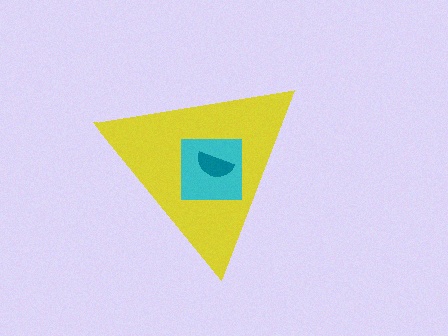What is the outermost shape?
The yellow triangle.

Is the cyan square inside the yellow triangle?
Yes.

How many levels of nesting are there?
3.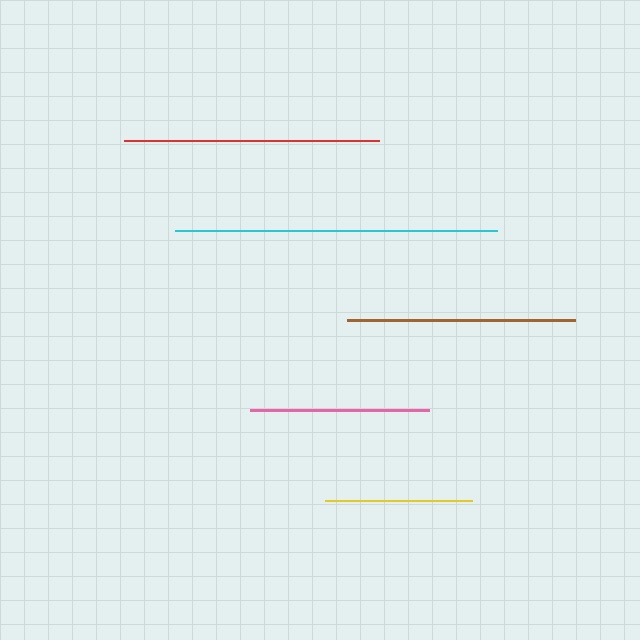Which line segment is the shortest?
The yellow line is the shortest at approximately 146 pixels.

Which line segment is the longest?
The cyan line is the longest at approximately 323 pixels.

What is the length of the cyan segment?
The cyan segment is approximately 323 pixels long.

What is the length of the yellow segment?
The yellow segment is approximately 146 pixels long.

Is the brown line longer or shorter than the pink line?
The brown line is longer than the pink line.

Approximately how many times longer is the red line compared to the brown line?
The red line is approximately 1.1 times the length of the brown line.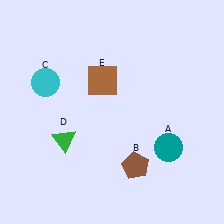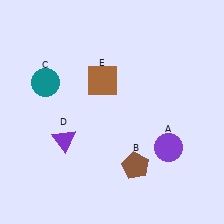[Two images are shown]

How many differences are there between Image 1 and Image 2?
There are 3 differences between the two images.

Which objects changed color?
A changed from teal to purple. C changed from cyan to teal. D changed from green to purple.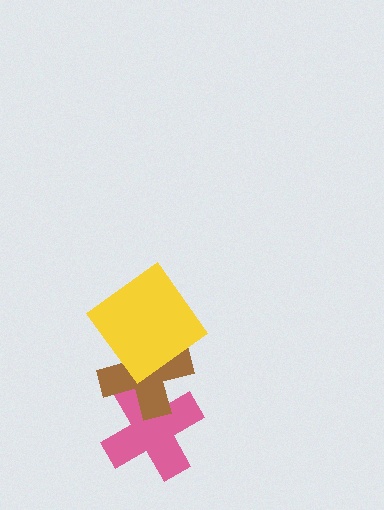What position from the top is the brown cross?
The brown cross is 2nd from the top.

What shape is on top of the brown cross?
The yellow diamond is on top of the brown cross.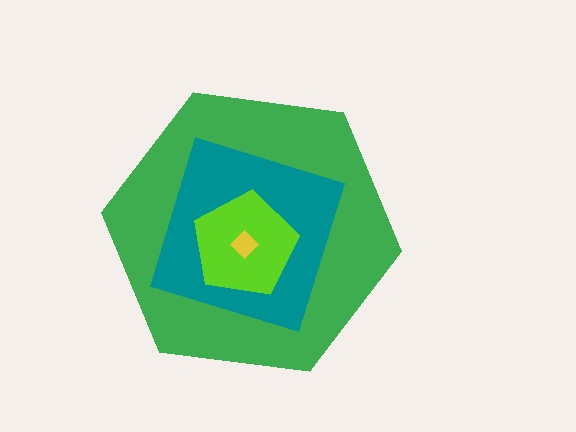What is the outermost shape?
The green hexagon.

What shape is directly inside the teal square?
The lime pentagon.